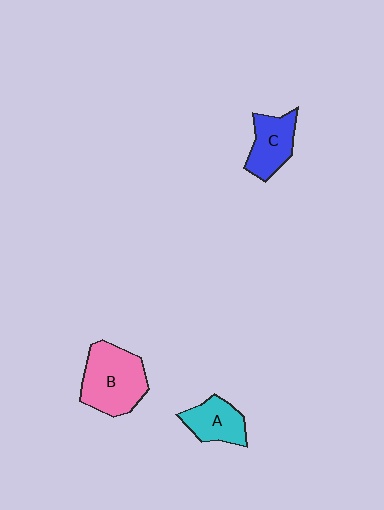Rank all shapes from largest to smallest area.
From largest to smallest: B (pink), C (blue), A (cyan).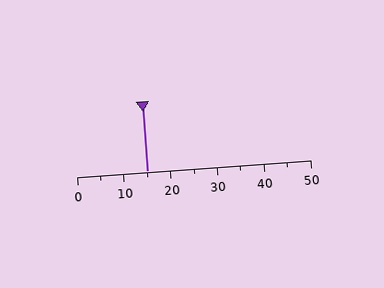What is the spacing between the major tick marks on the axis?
The major ticks are spaced 10 apart.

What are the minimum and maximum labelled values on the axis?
The axis runs from 0 to 50.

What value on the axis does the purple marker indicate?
The marker indicates approximately 15.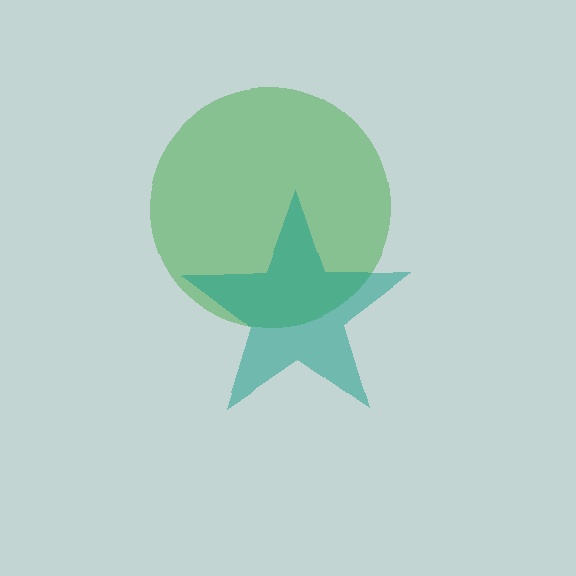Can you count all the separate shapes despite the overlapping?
Yes, there are 2 separate shapes.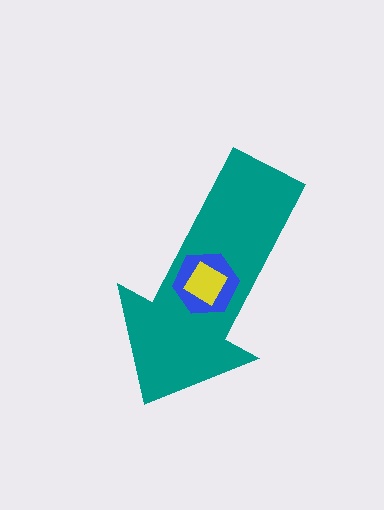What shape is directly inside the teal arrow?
The blue hexagon.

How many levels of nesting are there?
3.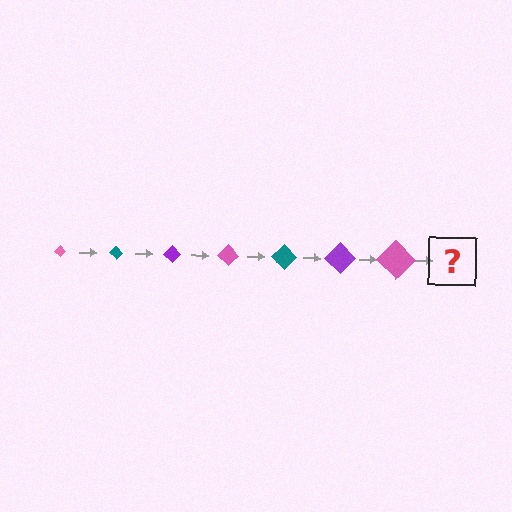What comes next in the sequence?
The next element should be a teal diamond, larger than the previous one.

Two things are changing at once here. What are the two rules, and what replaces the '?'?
The two rules are that the diamond grows larger each step and the color cycles through pink, teal, and purple. The '?' should be a teal diamond, larger than the previous one.